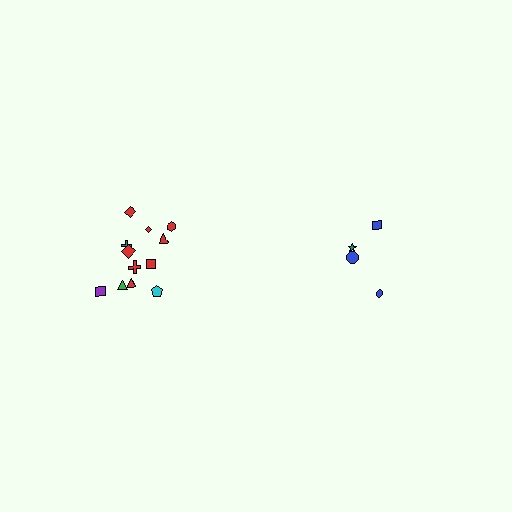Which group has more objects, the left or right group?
The left group.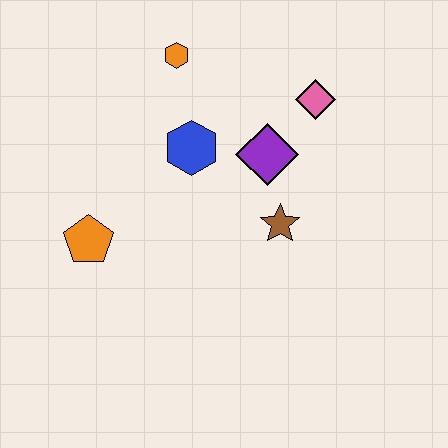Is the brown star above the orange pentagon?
Yes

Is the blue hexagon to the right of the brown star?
No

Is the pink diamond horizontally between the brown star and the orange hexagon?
No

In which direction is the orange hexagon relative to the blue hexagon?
The orange hexagon is above the blue hexagon.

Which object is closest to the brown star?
The purple diamond is closest to the brown star.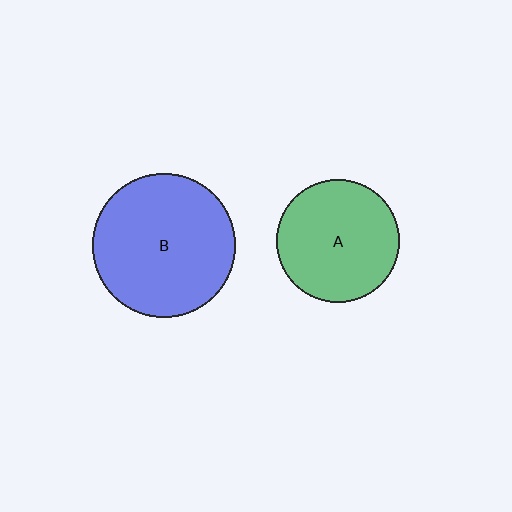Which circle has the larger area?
Circle B (blue).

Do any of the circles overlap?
No, none of the circles overlap.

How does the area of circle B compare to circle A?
Approximately 1.4 times.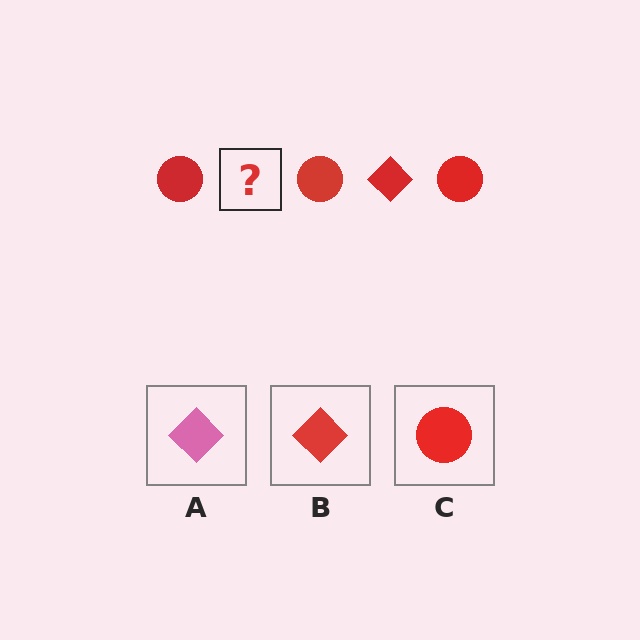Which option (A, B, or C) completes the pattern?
B.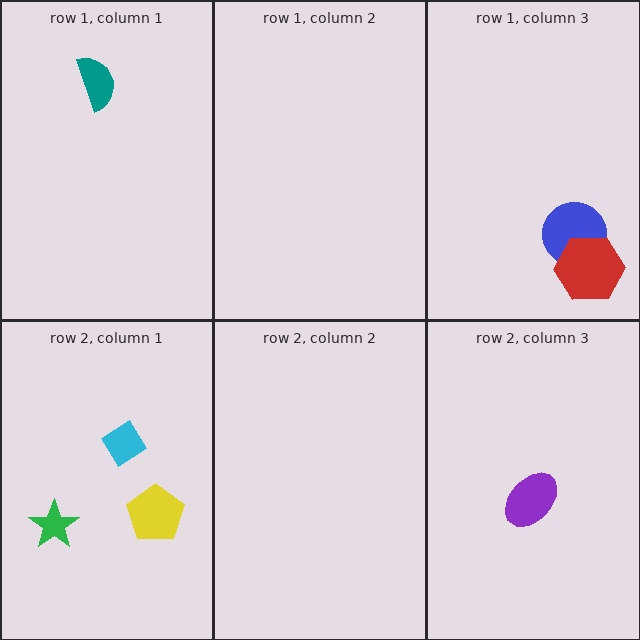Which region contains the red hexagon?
The row 1, column 3 region.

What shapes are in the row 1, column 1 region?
The teal semicircle.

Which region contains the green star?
The row 2, column 1 region.